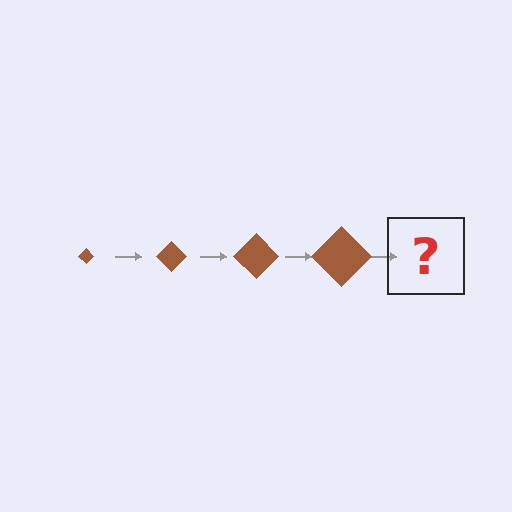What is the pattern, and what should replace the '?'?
The pattern is that the diamond gets progressively larger each step. The '?' should be a brown diamond, larger than the previous one.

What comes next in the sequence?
The next element should be a brown diamond, larger than the previous one.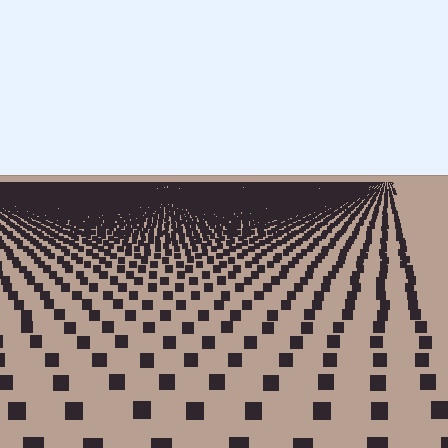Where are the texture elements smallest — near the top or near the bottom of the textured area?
Near the top.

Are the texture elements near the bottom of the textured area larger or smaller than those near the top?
Larger. Near the bottom, elements are closer to the viewer and appear at a bigger on-screen size.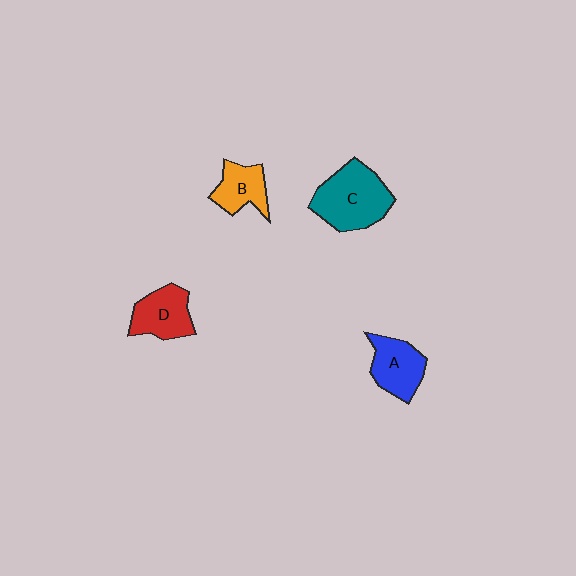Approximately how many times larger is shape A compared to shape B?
Approximately 1.2 times.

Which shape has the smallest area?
Shape B (orange).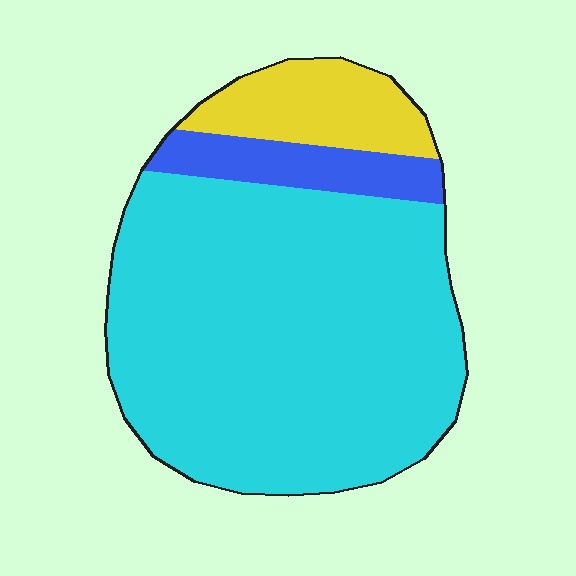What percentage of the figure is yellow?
Yellow takes up about one eighth (1/8) of the figure.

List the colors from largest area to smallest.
From largest to smallest: cyan, yellow, blue.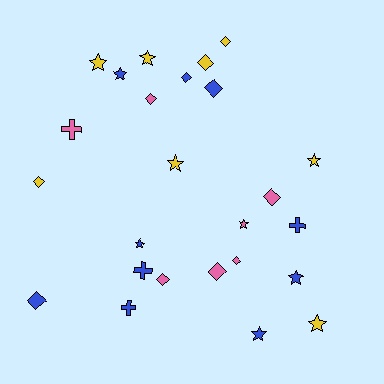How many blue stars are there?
There are 4 blue stars.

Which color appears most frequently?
Blue, with 10 objects.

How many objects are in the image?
There are 25 objects.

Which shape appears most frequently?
Diamond, with 11 objects.